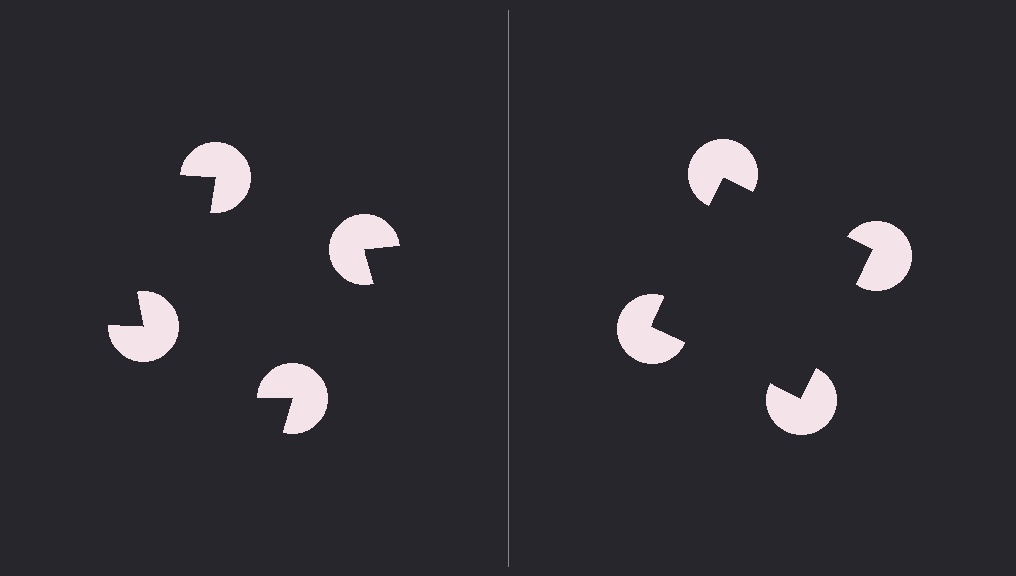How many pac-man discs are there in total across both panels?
8 — 4 on each side.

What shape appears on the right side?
An illusory square.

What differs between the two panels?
The pac-man discs are positioned identically on both sides; only the wedge orientations differ. On the right they align to a square; on the left they are misaligned.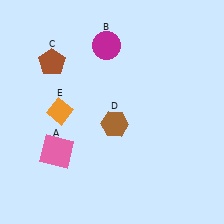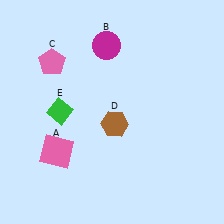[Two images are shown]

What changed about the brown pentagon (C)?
In Image 1, C is brown. In Image 2, it changed to pink.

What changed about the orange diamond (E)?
In Image 1, E is orange. In Image 2, it changed to green.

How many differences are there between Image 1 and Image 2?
There are 2 differences between the two images.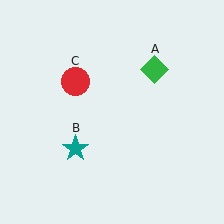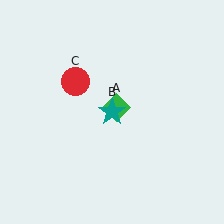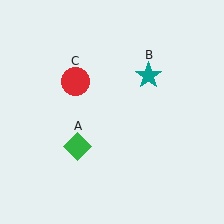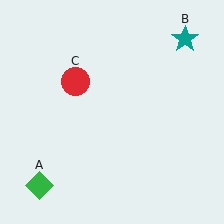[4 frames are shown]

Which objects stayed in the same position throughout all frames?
Red circle (object C) remained stationary.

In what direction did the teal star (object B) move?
The teal star (object B) moved up and to the right.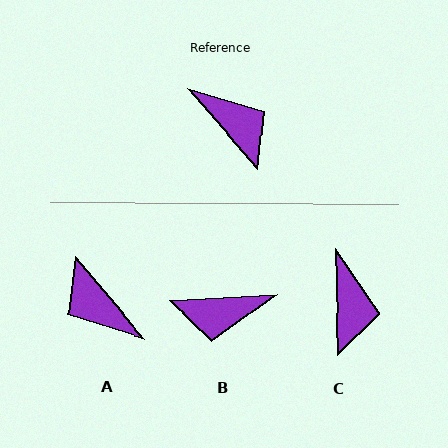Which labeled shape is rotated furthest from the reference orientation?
A, about 179 degrees away.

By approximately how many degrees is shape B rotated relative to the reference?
Approximately 128 degrees clockwise.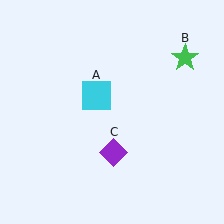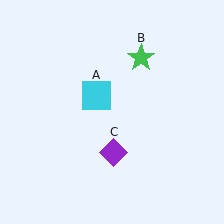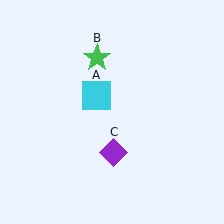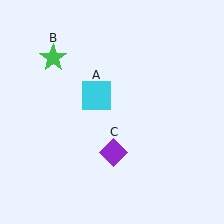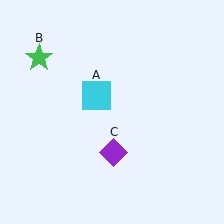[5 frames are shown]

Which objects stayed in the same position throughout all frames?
Cyan square (object A) and purple diamond (object C) remained stationary.